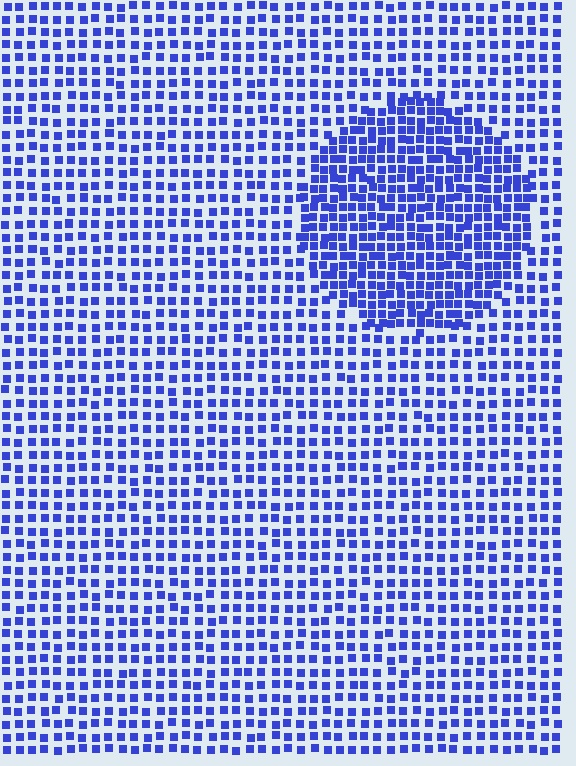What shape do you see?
I see a circle.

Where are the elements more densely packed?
The elements are more densely packed inside the circle boundary.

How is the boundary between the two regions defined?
The boundary is defined by a change in element density (approximately 1.8x ratio). All elements are the same color, size, and shape.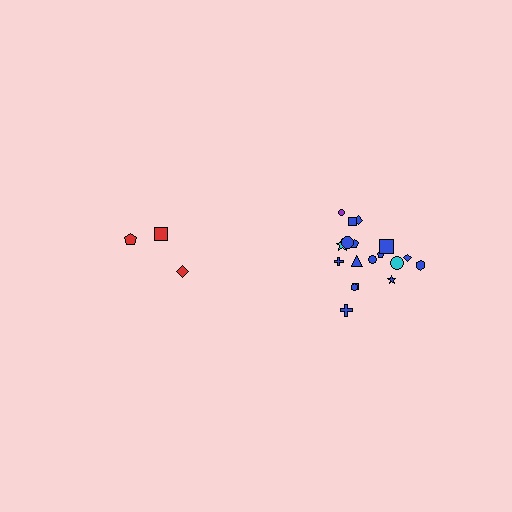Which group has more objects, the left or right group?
The right group.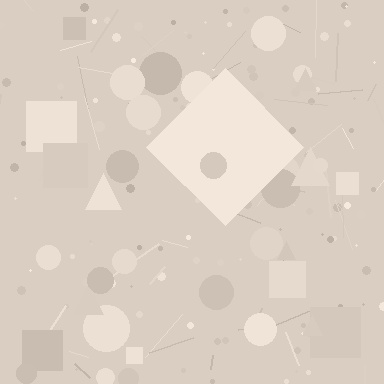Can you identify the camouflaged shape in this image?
The camouflaged shape is a diamond.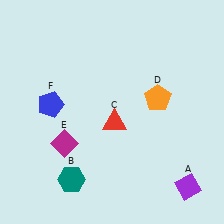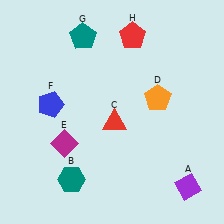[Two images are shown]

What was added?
A teal pentagon (G), a red pentagon (H) were added in Image 2.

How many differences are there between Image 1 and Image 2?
There are 2 differences between the two images.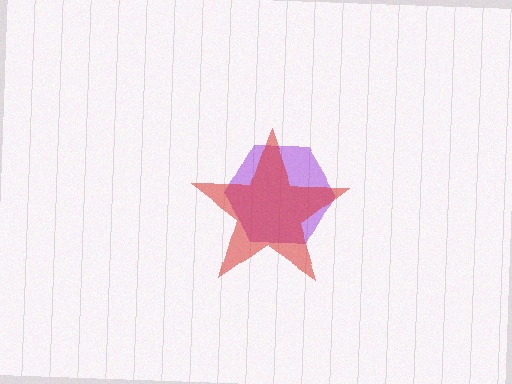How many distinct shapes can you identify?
There are 2 distinct shapes: a purple hexagon, a red star.